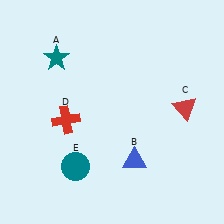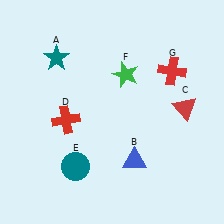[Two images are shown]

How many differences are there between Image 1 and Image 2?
There are 2 differences between the two images.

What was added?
A green star (F), a red cross (G) were added in Image 2.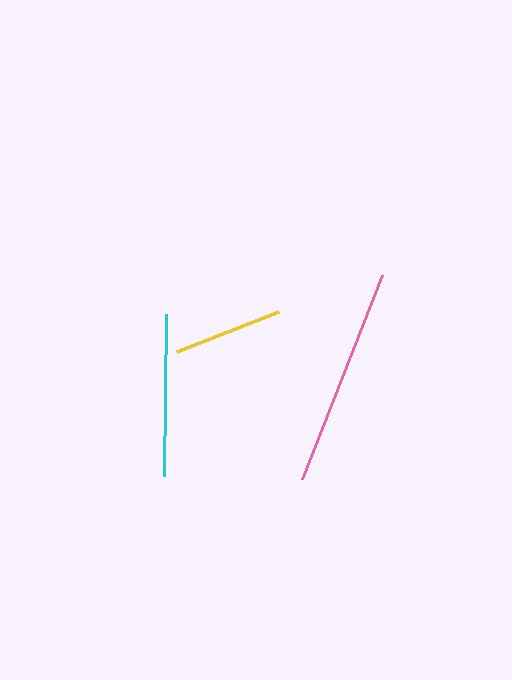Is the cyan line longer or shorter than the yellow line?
The cyan line is longer than the yellow line.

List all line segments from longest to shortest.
From longest to shortest: pink, cyan, yellow.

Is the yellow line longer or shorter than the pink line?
The pink line is longer than the yellow line.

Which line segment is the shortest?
The yellow line is the shortest at approximately 110 pixels.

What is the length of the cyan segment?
The cyan segment is approximately 162 pixels long.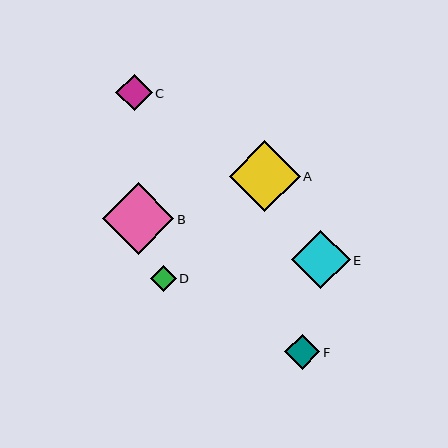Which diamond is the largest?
Diamond B is the largest with a size of approximately 71 pixels.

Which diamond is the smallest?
Diamond D is the smallest with a size of approximately 26 pixels.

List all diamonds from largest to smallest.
From largest to smallest: B, A, E, C, F, D.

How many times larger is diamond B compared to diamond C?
Diamond B is approximately 2.0 times the size of diamond C.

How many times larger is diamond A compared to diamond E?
Diamond A is approximately 1.2 times the size of diamond E.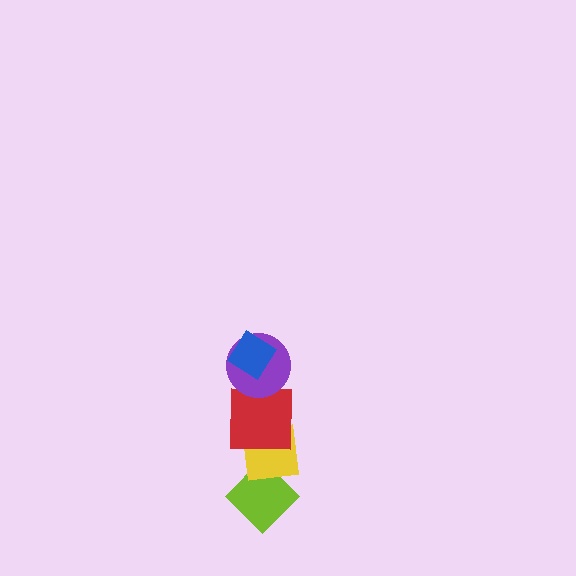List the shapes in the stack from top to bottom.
From top to bottom: the blue diamond, the purple circle, the red square, the yellow square, the lime diamond.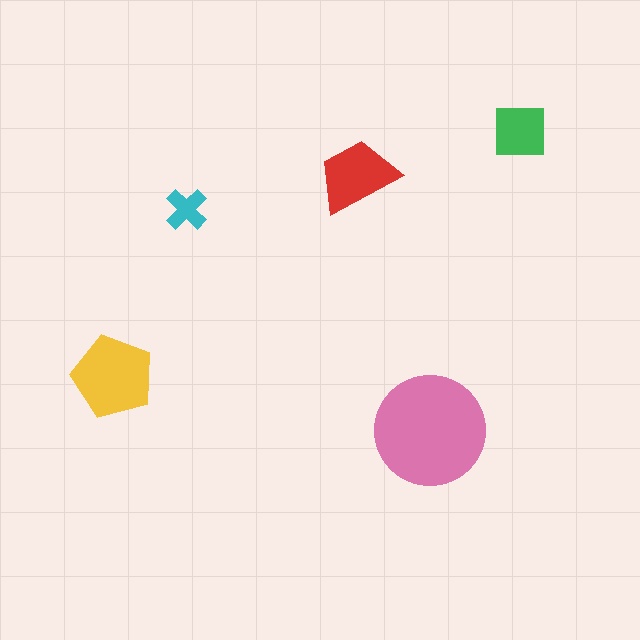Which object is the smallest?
The cyan cross.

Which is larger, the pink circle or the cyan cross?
The pink circle.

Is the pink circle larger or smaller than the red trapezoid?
Larger.